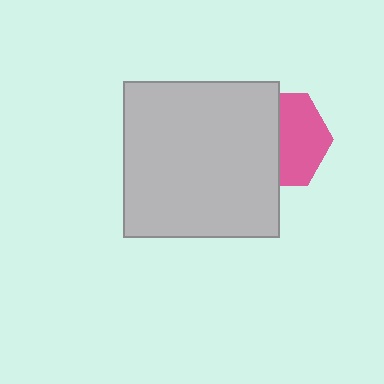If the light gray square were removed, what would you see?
You would see the complete pink hexagon.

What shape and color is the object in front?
The object in front is a light gray square.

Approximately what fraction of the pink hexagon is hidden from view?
Roughly 48% of the pink hexagon is hidden behind the light gray square.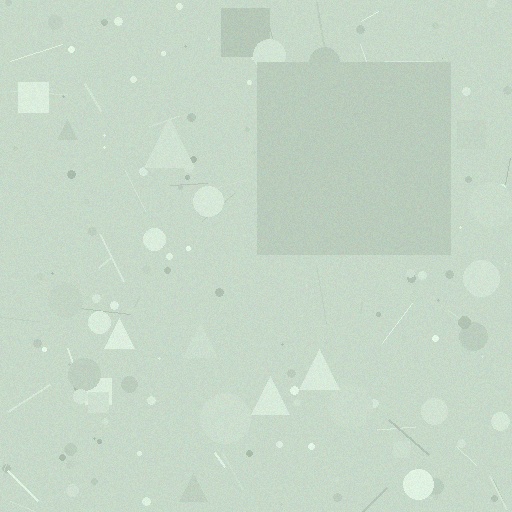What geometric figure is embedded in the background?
A square is embedded in the background.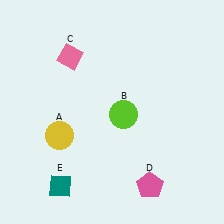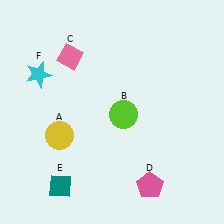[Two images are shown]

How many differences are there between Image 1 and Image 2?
There is 1 difference between the two images.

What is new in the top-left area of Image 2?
A cyan star (F) was added in the top-left area of Image 2.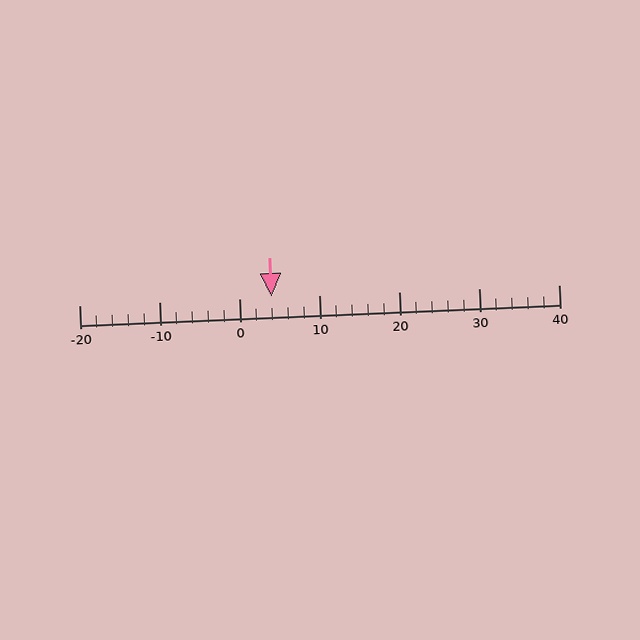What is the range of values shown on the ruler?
The ruler shows values from -20 to 40.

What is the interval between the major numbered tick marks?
The major tick marks are spaced 10 units apart.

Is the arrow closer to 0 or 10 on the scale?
The arrow is closer to 0.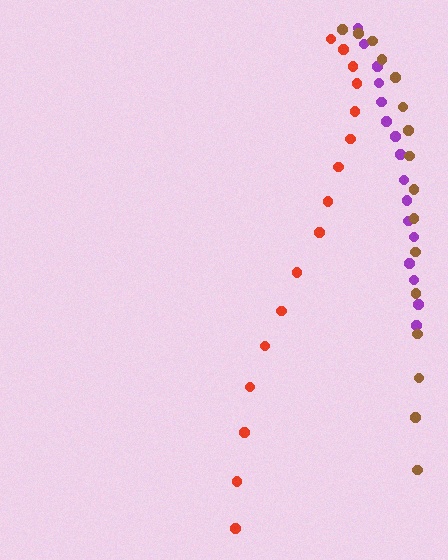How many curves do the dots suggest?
There are 3 distinct paths.